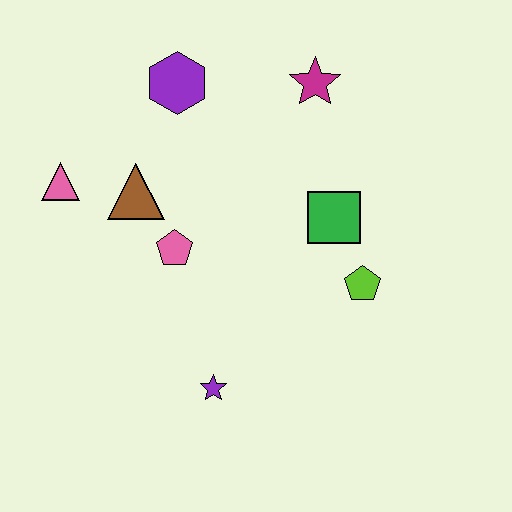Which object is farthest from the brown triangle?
The lime pentagon is farthest from the brown triangle.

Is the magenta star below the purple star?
No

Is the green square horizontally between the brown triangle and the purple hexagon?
No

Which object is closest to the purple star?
The pink pentagon is closest to the purple star.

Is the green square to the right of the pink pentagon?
Yes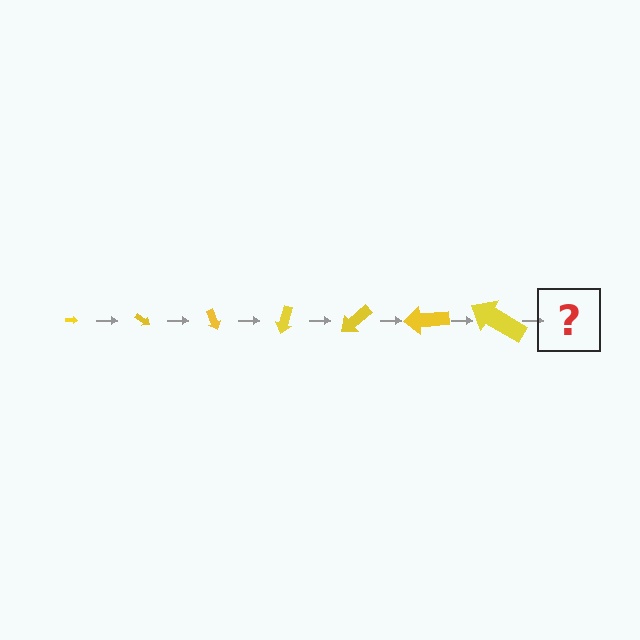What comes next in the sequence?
The next element should be an arrow, larger than the previous one and rotated 245 degrees from the start.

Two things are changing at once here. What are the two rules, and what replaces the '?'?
The two rules are that the arrow grows larger each step and it rotates 35 degrees each step. The '?' should be an arrow, larger than the previous one and rotated 245 degrees from the start.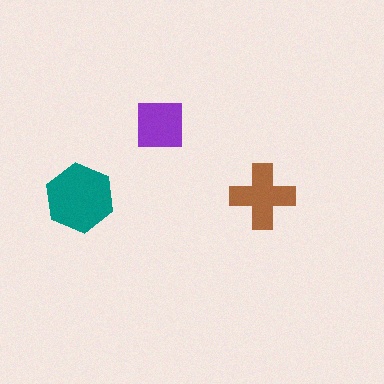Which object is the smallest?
The purple square.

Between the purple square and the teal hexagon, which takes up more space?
The teal hexagon.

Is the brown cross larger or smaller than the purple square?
Larger.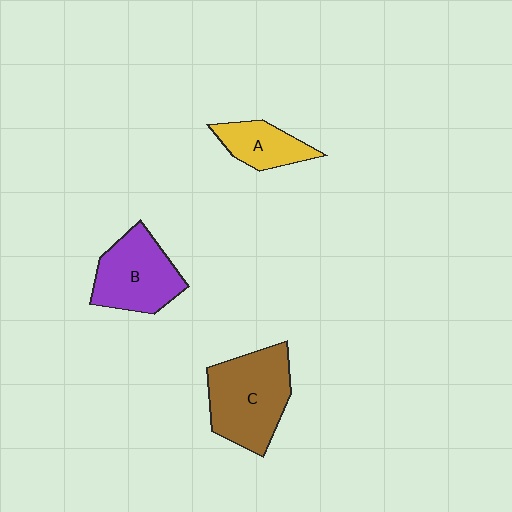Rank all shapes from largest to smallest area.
From largest to smallest: C (brown), B (purple), A (yellow).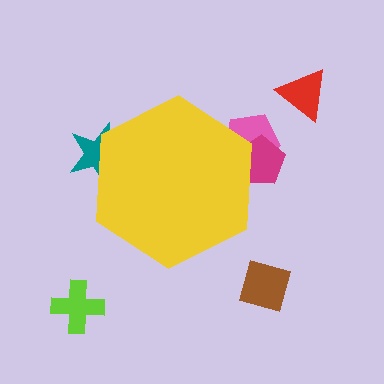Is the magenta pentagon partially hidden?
Yes, the magenta pentagon is partially hidden behind the yellow hexagon.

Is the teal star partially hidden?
Yes, the teal star is partially hidden behind the yellow hexagon.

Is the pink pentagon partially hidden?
Yes, the pink pentagon is partially hidden behind the yellow hexagon.